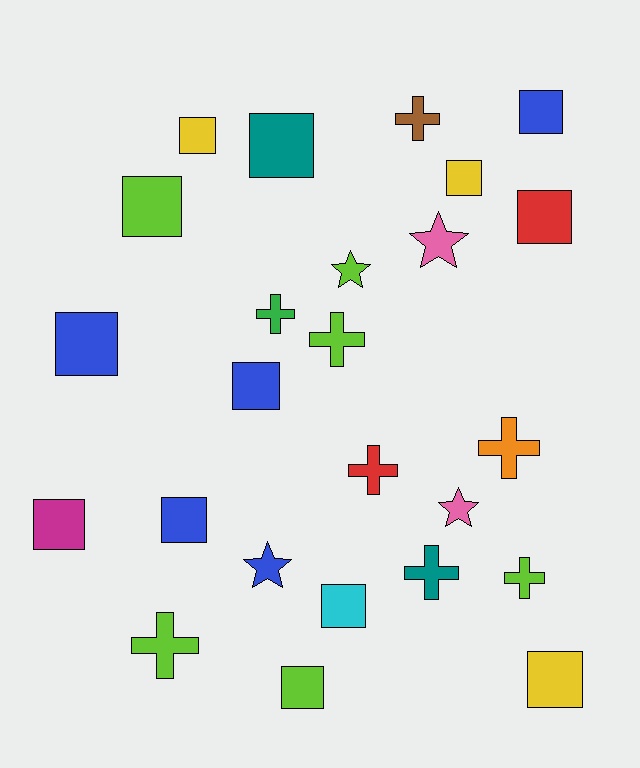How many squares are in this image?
There are 13 squares.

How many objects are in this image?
There are 25 objects.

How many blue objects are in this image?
There are 5 blue objects.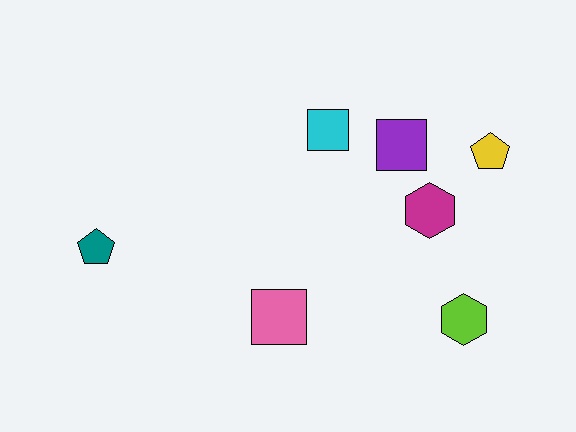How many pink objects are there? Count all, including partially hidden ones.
There is 1 pink object.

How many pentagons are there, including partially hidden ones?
There are 2 pentagons.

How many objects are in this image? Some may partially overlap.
There are 7 objects.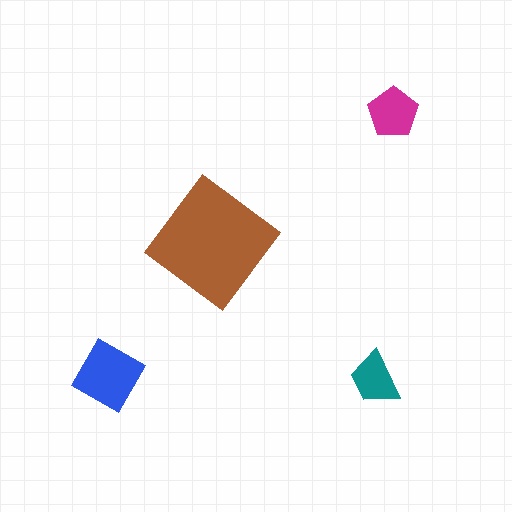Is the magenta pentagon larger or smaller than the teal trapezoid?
Larger.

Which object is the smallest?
The teal trapezoid.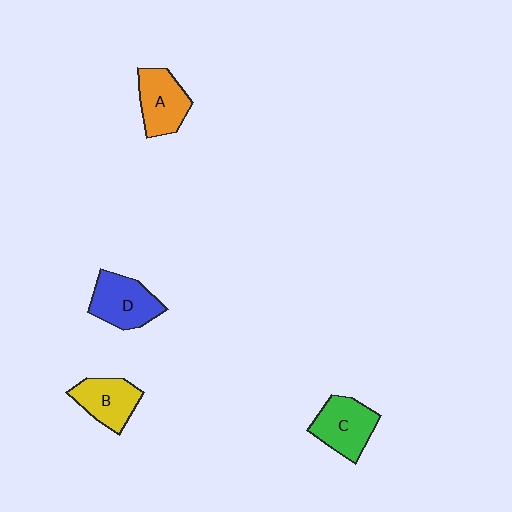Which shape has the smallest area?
Shape B (yellow).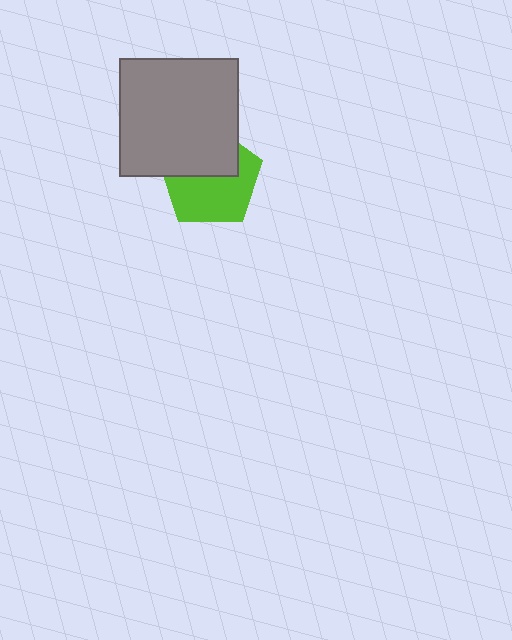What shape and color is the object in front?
The object in front is a gray square.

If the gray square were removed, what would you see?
You would see the complete lime pentagon.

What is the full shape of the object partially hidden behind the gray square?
The partially hidden object is a lime pentagon.